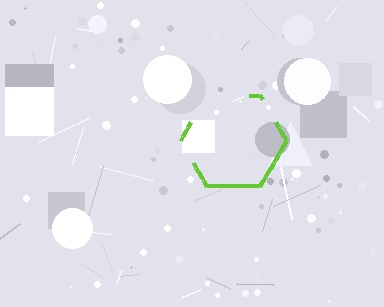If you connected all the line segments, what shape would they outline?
They would outline a hexagon.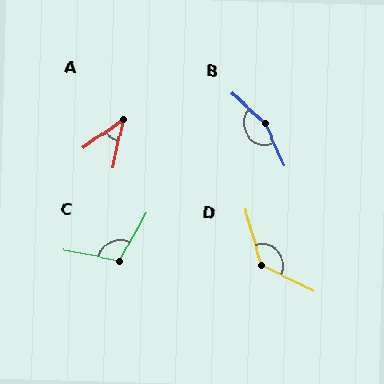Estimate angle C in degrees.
Approximately 109 degrees.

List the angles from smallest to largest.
A (41°), C (109°), D (132°), B (155°).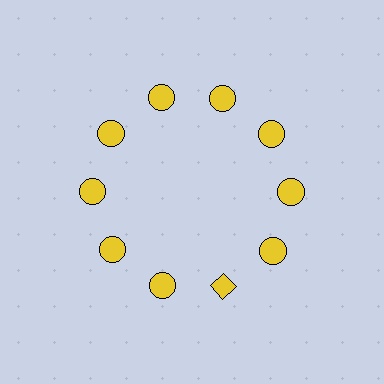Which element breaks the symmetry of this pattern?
The yellow diamond at roughly the 5 o'clock position breaks the symmetry. All other shapes are yellow circles.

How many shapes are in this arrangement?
There are 10 shapes arranged in a ring pattern.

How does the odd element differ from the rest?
It has a different shape: diamond instead of circle.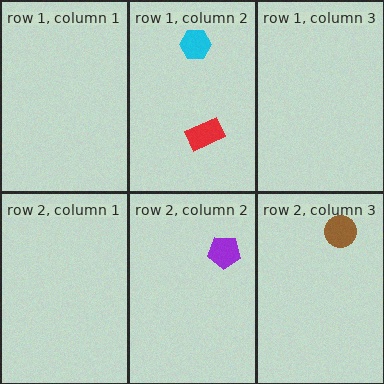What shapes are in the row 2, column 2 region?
The purple pentagon.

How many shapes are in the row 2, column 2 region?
1.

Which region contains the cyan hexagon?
The row 1, column 2 region.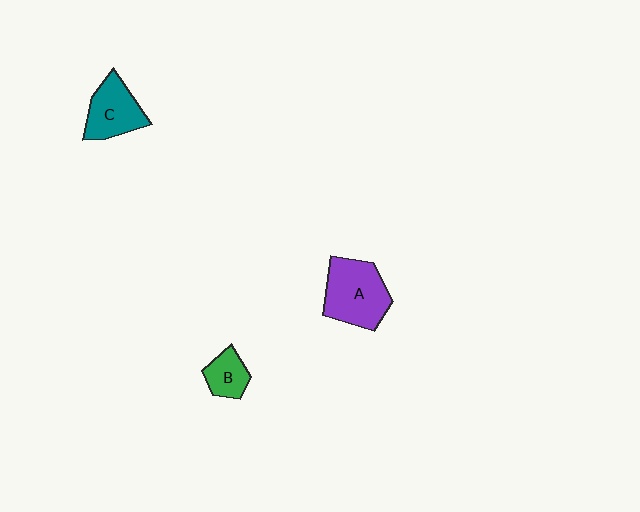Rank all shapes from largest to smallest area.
From largest to smallest: A (purple), C (teal), B (green).